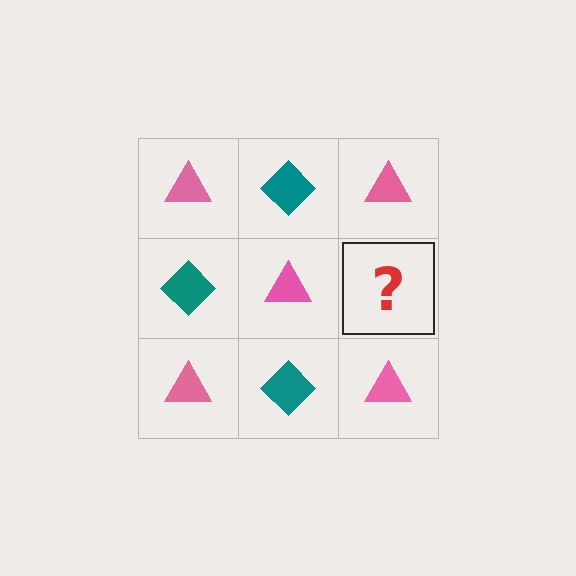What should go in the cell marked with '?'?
The missing cell should contain a teal diamond.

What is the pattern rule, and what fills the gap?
The rule is that it alternates pink triangle and teal diamond in a checkerboard pattern. The gap should be filled with a teal diamond.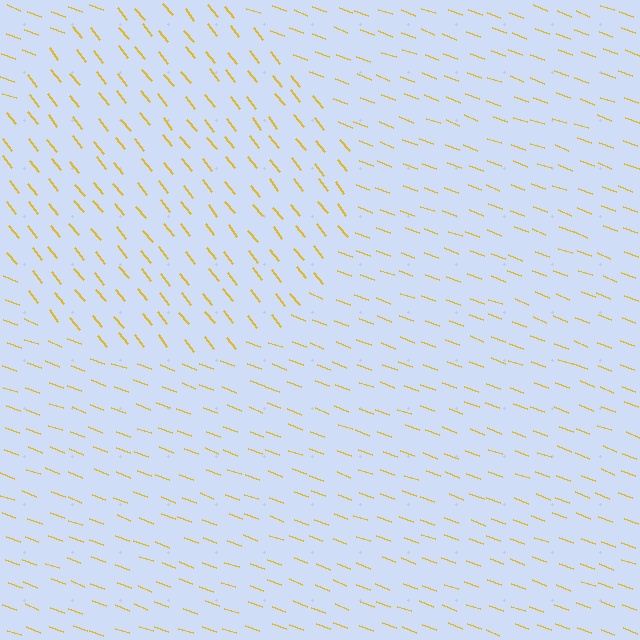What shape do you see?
I see a circle.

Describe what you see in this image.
The image is filled with small yellow line segments. A circle region in the image has lines oriented differently from the surrounding lines, creating a visible texture boundary.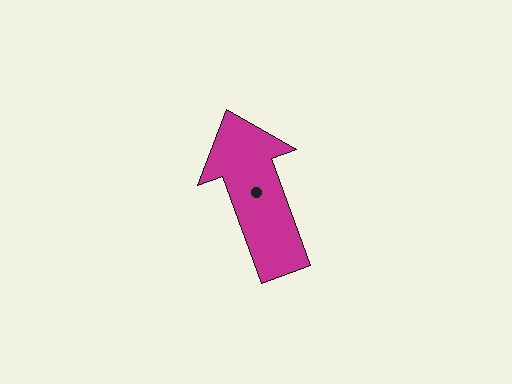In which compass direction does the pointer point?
North.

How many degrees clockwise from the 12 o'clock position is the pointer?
Approximately 340 degrees.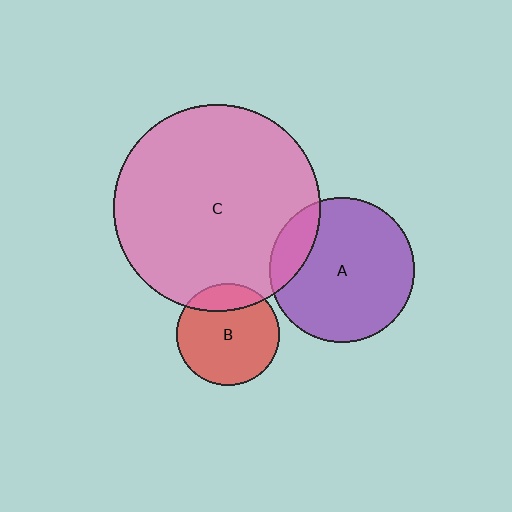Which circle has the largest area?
Circle C (pink).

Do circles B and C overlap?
Yes.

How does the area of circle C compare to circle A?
Approximately 2.0 times.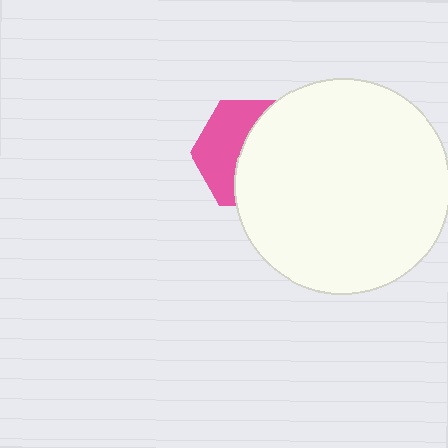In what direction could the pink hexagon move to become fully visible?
The pink hexagon could move left. That would shift it out from behind the white circle entirely.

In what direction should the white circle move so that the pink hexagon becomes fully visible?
The white circle should move right. That is the shortest direction to clear the overlap and leave the pink hexagon fully visible.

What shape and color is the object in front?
The object in front is a white circle.